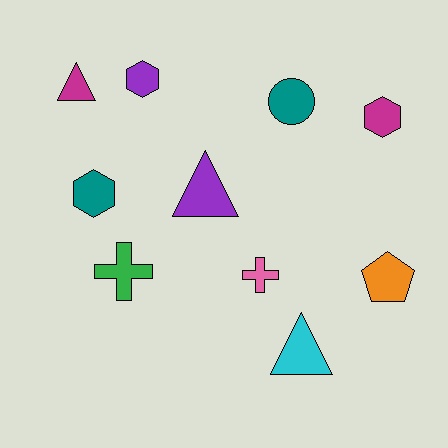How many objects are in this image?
There are 10 objects.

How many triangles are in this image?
There are 3 triangles.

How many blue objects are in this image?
There are no blue objects.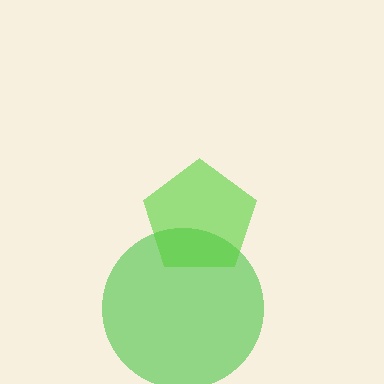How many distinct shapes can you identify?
There are 2 distinct shapes: a green circle, a lime pentagon.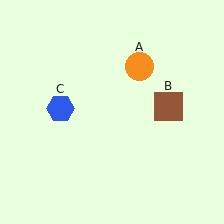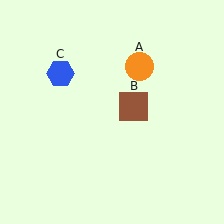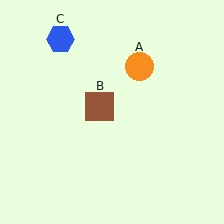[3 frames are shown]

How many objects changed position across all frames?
2 objects changed position: brown square (object B), blue hexagon (object C).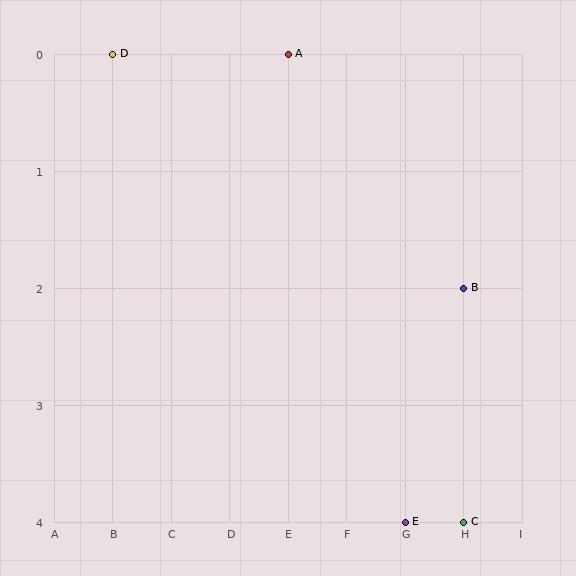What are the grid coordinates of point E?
Point E is at grid coordinates (G, 4).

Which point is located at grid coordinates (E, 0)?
Point A is at (E, 0).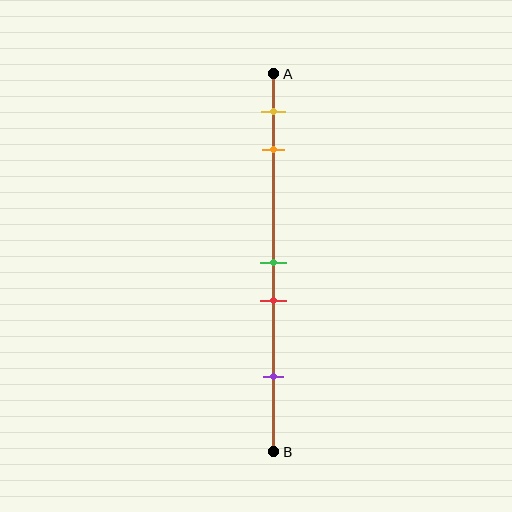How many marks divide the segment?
There are 5 marks dividing the segment.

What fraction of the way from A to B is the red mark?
The red mark is approximately 60% (0.6) of the way from A to B.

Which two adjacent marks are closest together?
The green and red marks are the closest adjacent pair.